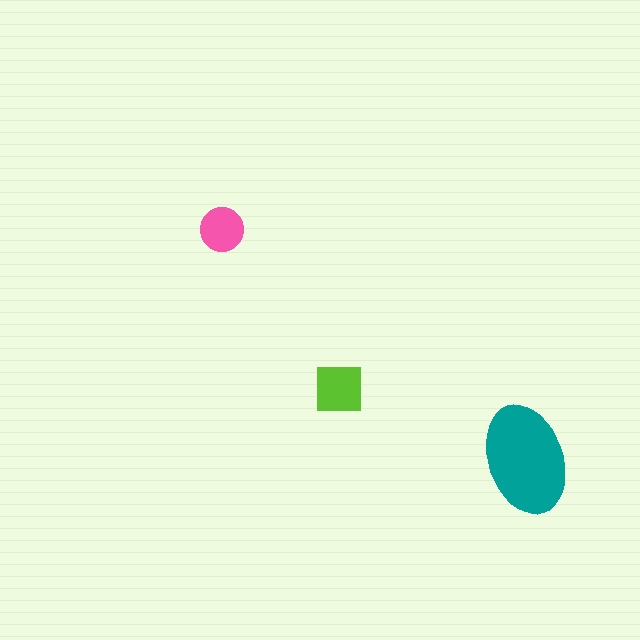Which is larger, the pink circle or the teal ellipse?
The teal ellipse.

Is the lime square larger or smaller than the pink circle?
Larger.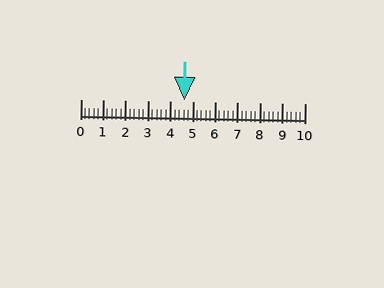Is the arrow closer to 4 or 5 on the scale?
The arrow is closer to 5.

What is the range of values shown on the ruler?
The ruler shows values from 0 to 10.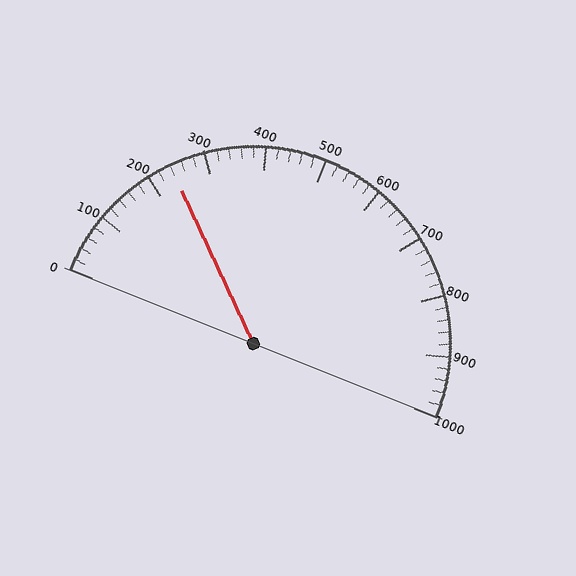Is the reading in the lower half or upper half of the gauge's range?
The reading is in the lower half of the range (0 to 1000).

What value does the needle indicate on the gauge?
The needle indicates approximately 240.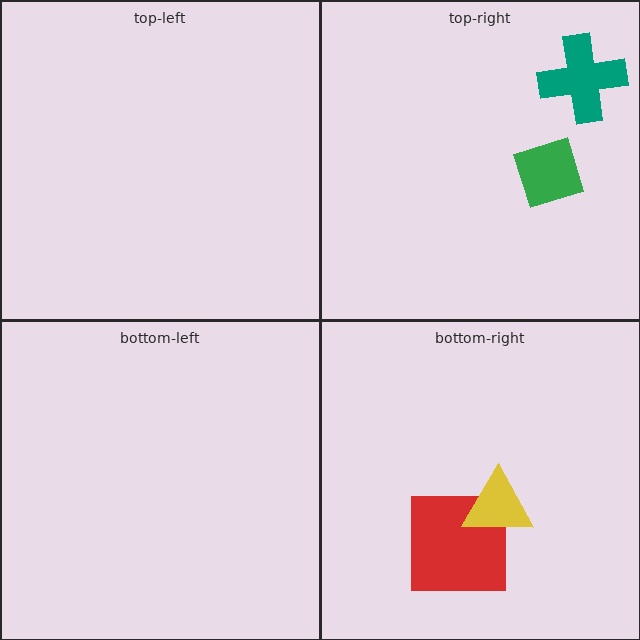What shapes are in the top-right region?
The green diamond, the teal cross.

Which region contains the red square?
The bottom-right region.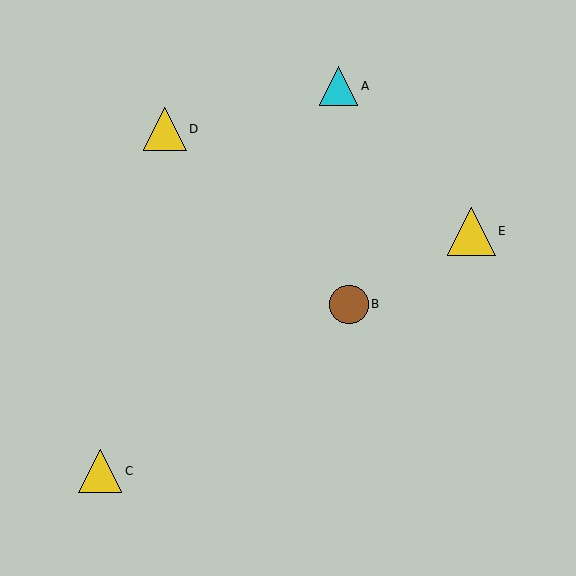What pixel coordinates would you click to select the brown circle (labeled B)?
Click at (349, 304) to select the brown circle B.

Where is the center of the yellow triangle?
The center of the yellow triangle is at (165, 129).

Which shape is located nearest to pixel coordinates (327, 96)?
The cyan triangle (labeled A) at (338, 86) is nearest to that location.